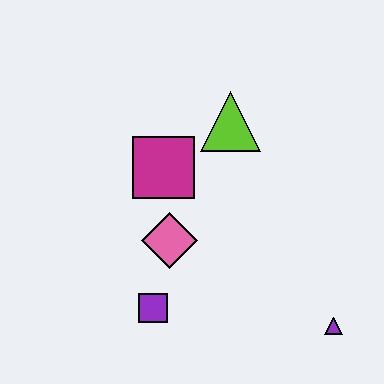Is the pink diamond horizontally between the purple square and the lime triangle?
Yes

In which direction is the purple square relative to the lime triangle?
The purple square is below the lime triangle.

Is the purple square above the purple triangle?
Yes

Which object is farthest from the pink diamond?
The purple triangle is farthest from the pink diamond.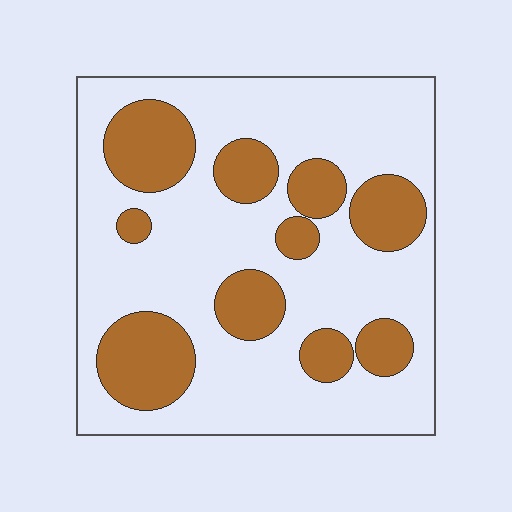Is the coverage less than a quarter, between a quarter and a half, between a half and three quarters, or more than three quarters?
Between a quarter and a half.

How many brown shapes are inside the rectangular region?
10.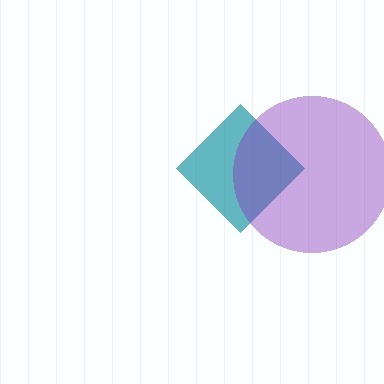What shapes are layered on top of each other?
The layered shapes are: a teal diamond, a purple circle.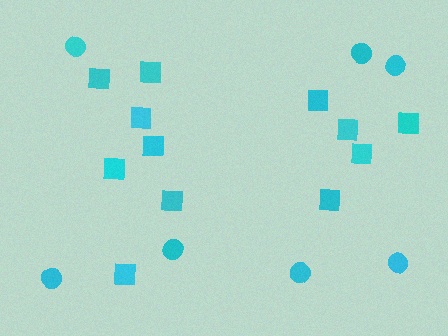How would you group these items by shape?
There are 2 groups: one group of circles (7) and one group of squares (12).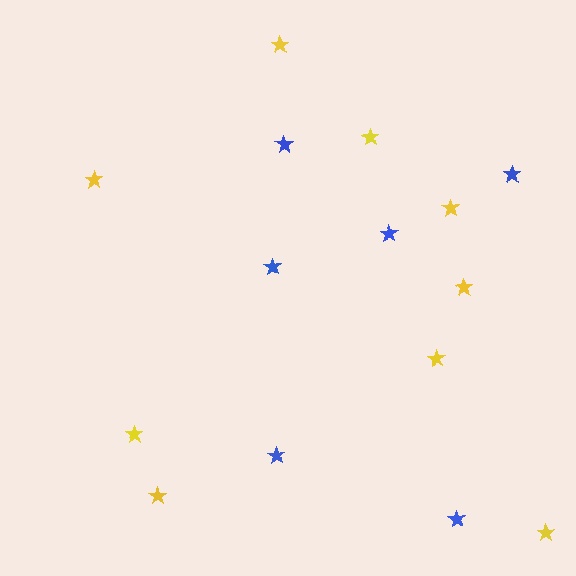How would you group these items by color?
There are 2 groups: one group of yellow stars (9) and one group of blue stars (6).